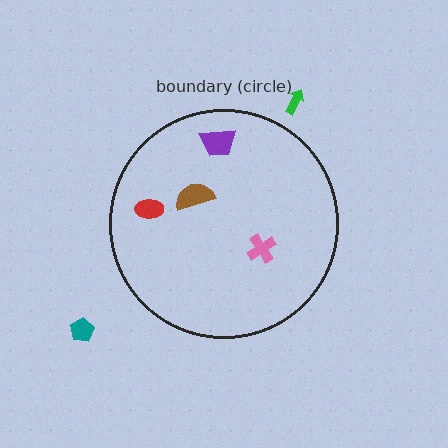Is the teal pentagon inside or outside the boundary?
Outside.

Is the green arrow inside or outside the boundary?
Outside.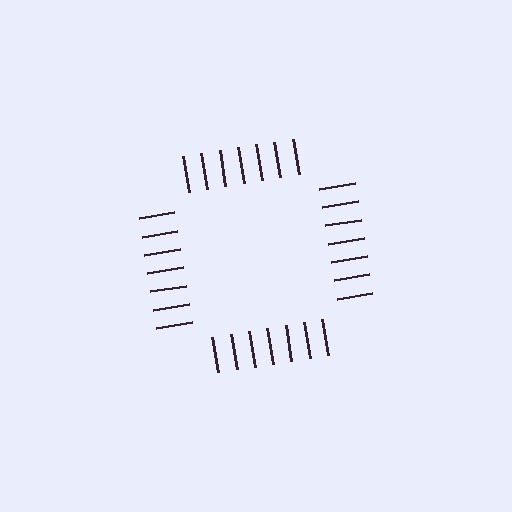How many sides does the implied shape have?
4 sides — the line-ends trace a square.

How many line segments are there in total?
28 — 7 along each of the 4 edges.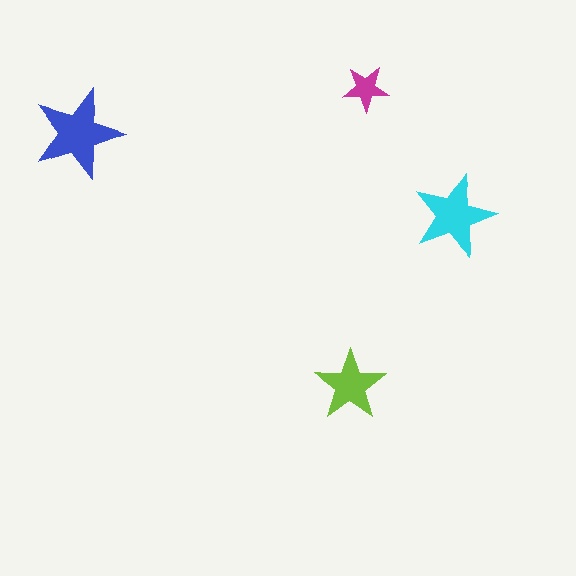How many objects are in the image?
There are 4 objects in the image.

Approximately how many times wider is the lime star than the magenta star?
About 1.5 times wider.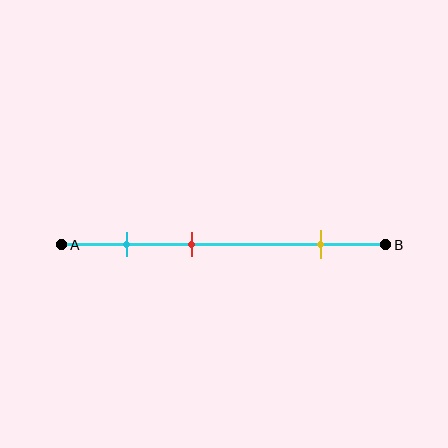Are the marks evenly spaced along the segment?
No, the marks are not evenly spaced.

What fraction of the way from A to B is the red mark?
The red mark is approximately 40% (0.4) of the way from A to B.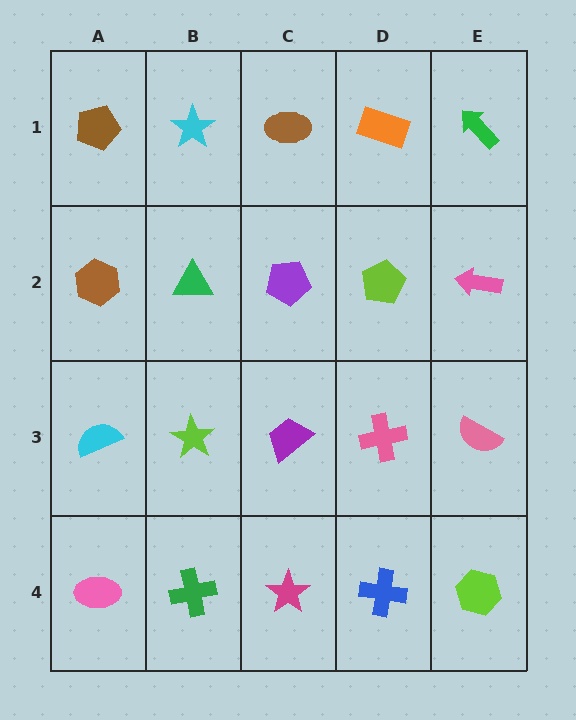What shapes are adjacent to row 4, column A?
A cyan semicircle (row 3, column A), a green cross (row 4, column B).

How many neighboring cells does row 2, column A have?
3.